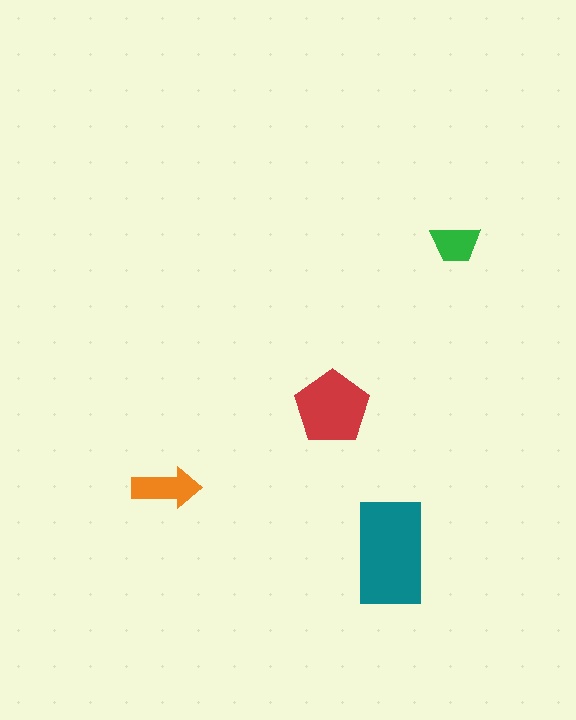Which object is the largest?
The teal rectangle.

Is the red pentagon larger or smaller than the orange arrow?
Larger.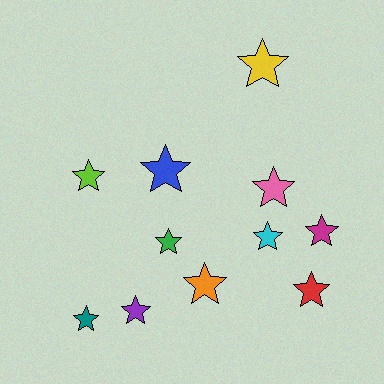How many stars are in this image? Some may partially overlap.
There are 11 stars.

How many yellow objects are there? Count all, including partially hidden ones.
There is 1 yellow object.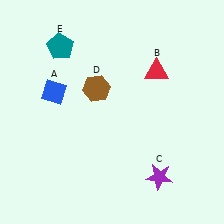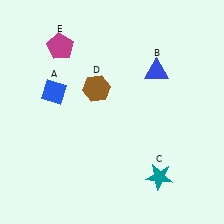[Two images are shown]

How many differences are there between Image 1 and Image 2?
There are 3 differences between the two images.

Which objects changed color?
B changed from red to blue. C changed from purple to teal. E changed from teal to magenta.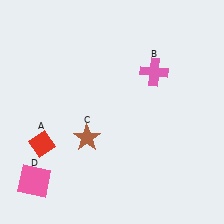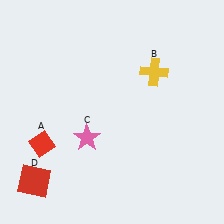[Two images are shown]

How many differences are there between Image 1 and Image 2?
There are 3 differences between the two images.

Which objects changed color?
B changed from pink to yellow. C changed from brown to pink. D changed from pink to red.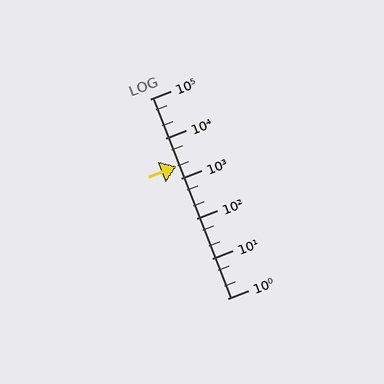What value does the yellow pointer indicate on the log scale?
The pointer indicates approximately 2000.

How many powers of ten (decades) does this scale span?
The scale spans 5 decades, from 1 to 100000.